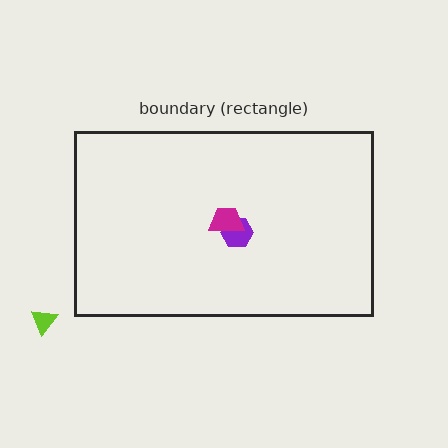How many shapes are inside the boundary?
2 inside, 1 outside.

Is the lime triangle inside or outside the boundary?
Outside.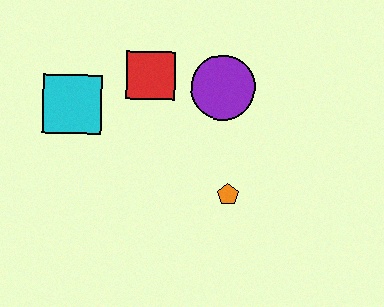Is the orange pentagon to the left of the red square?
No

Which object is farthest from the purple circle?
The cyan square is farthest from the purple circle.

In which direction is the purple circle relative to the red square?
The purple circle is to the right of the red square.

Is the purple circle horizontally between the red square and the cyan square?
No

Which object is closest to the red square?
The purple circle is closest to the red square.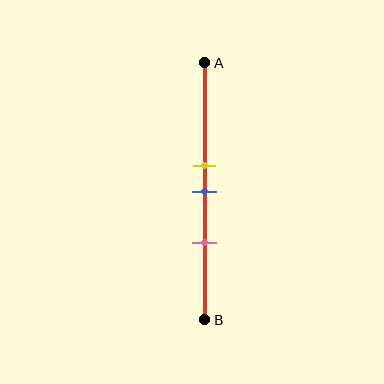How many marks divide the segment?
There are 3 marks dividing the segment.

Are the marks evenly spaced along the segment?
Yes, the marks are approximately evenly spaced.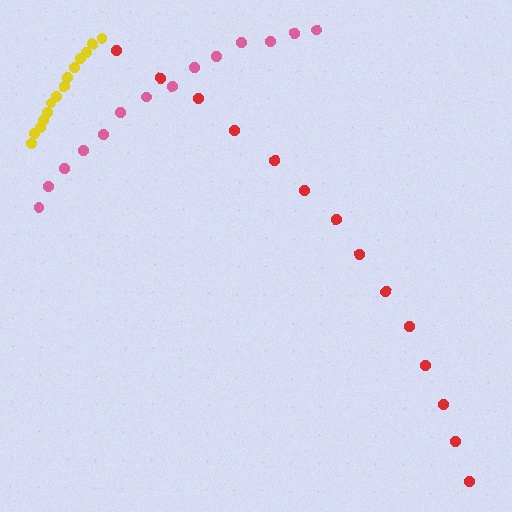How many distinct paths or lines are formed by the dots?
There are 3 distinct paths.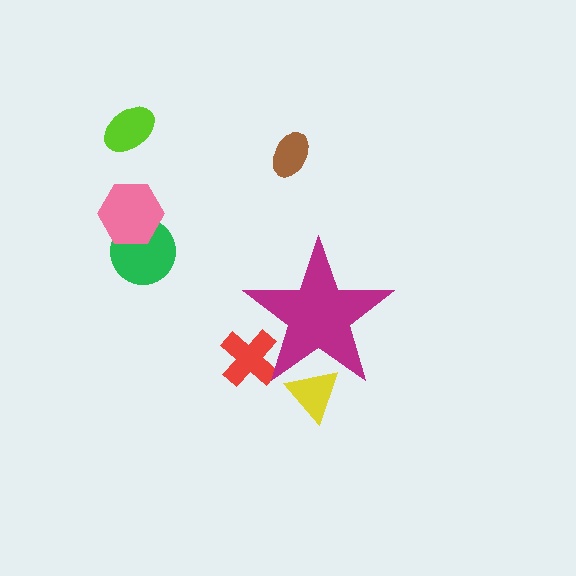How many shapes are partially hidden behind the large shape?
2 shapes are partially hidden.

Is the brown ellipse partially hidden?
No, the brown ellipse is fully visible.